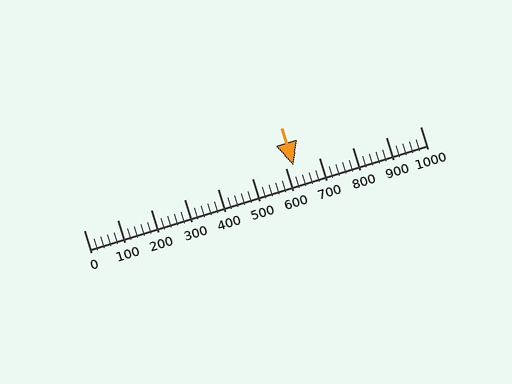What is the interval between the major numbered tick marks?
The major tick marks are spaced 100 units apart.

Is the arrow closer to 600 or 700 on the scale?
The arrow is closer to 600.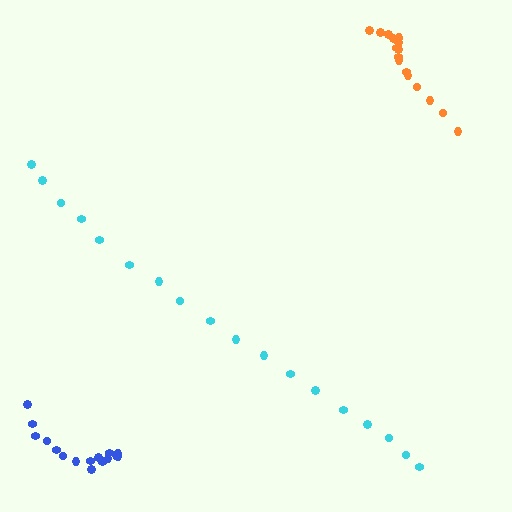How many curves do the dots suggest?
There are 3 distinct paths.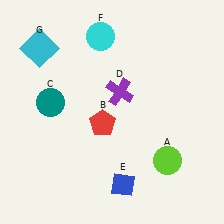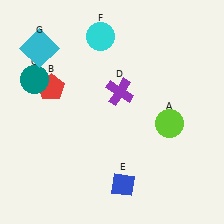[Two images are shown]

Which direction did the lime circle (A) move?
The lime circle (A) moved up.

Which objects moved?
The objects that moved are: the lime circle (A), the red pentagon (B), the teal circle (C).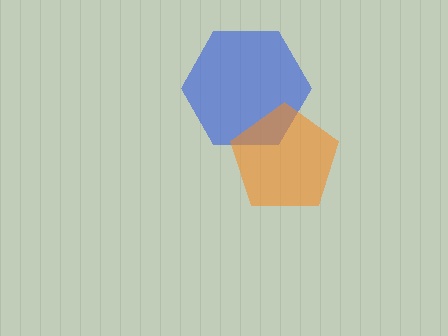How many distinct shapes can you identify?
There are 2 distinct shapes: a blue hexagon, an orange pentagon.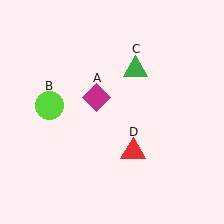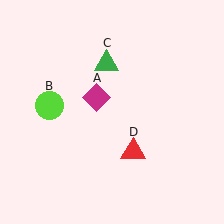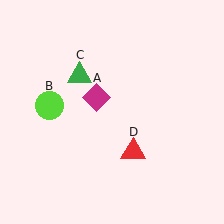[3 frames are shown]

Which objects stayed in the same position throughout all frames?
Magenta diamond (object A) and lime circle (object B) and red triangle (object D) remained stationary.